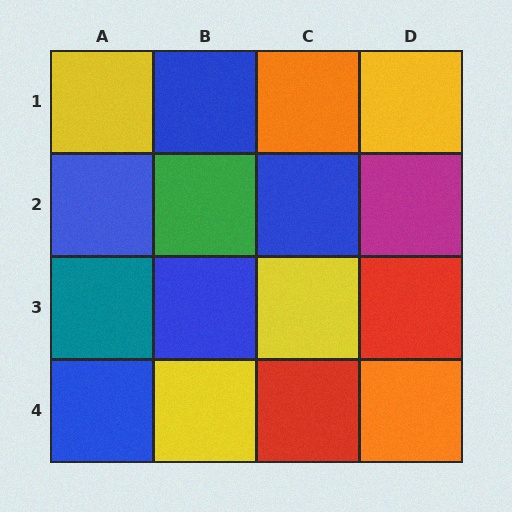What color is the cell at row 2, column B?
Green.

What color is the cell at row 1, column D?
Yellow.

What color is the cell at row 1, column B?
Blue.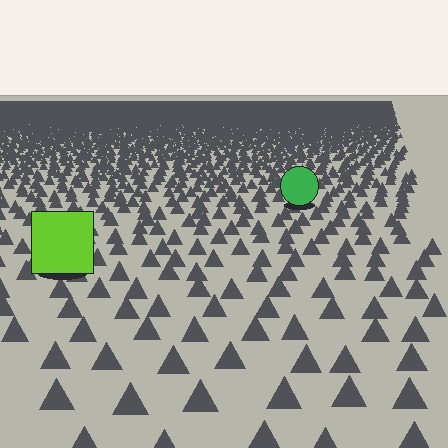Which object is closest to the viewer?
The lime square is closest. The texture marks near it are larger and more spread out.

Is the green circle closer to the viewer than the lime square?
No. The lime square is closer — you can tell from the texture gradient: the ground texture is coarser near it.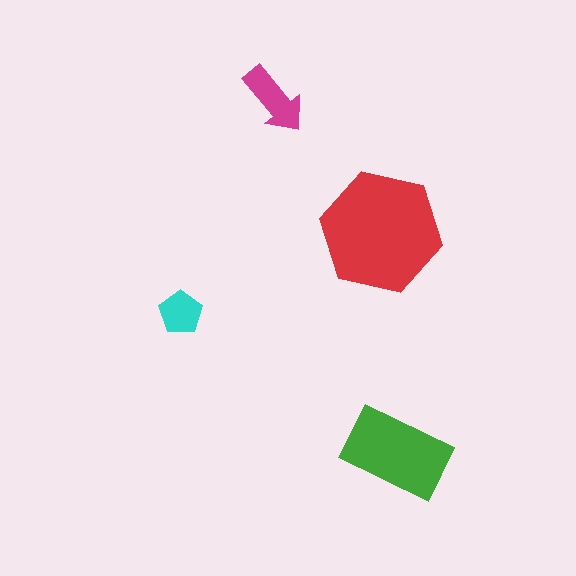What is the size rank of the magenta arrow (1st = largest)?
3rd.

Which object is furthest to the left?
The cyan pentagon is leftmost.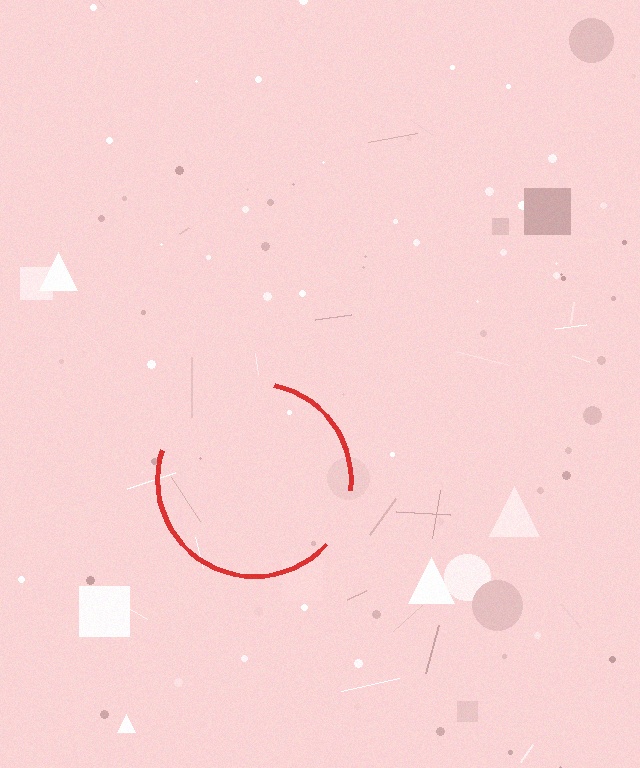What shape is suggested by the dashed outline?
The dashed outline suggests a circle.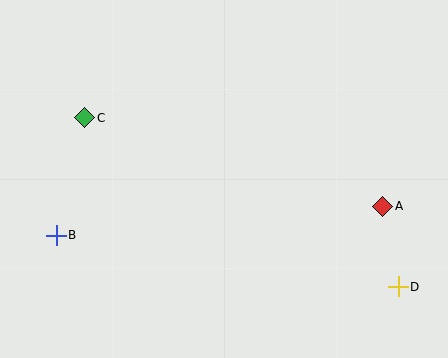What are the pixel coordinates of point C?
Point C is at (85, 118).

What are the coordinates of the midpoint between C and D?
The midpoint between C and D is at (242, 202).